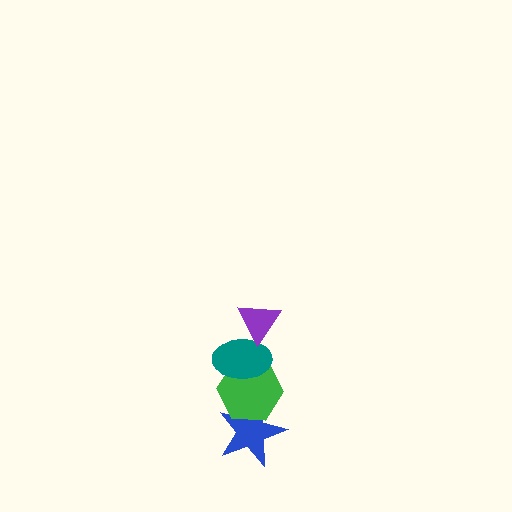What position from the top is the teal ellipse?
The teal ellipse is 2nd from the top.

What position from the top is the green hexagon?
The green hexagon is 3rd from the top.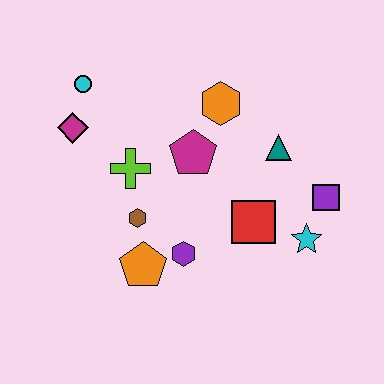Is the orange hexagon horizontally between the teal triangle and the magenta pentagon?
Yes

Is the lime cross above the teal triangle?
No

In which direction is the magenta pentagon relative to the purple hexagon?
The magenta pentagon is above the purple hexagon.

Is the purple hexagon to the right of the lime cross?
Yes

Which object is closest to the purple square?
The cyan star is closest to the purple square.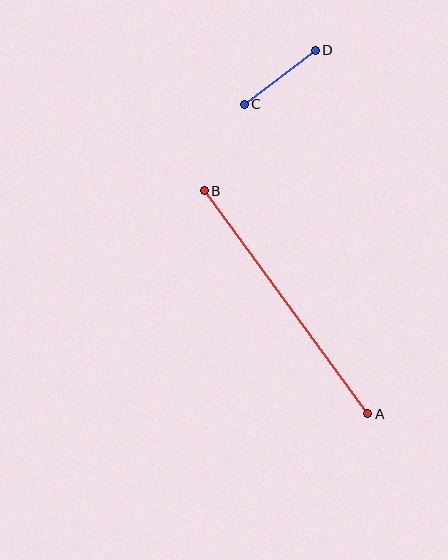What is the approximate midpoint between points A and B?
The midpoint is at approximately (286, 302) pixels.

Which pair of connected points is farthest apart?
Points A and B are farthest apart.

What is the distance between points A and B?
The distance is approximately 276 pixels.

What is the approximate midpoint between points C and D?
The midpoint is at approximately (280, 77) pixels.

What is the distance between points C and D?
The distance is approximately 89 pixels.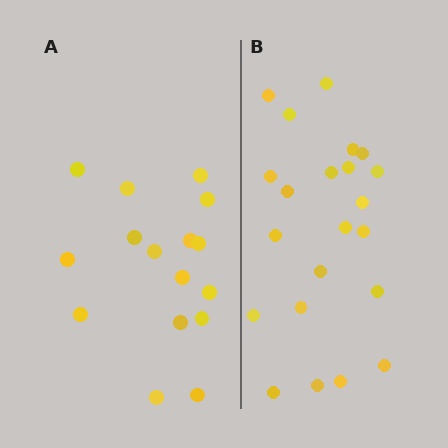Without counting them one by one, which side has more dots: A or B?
Region B (the right region) has more dots.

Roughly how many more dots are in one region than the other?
Region B has about 6 more dots than region A.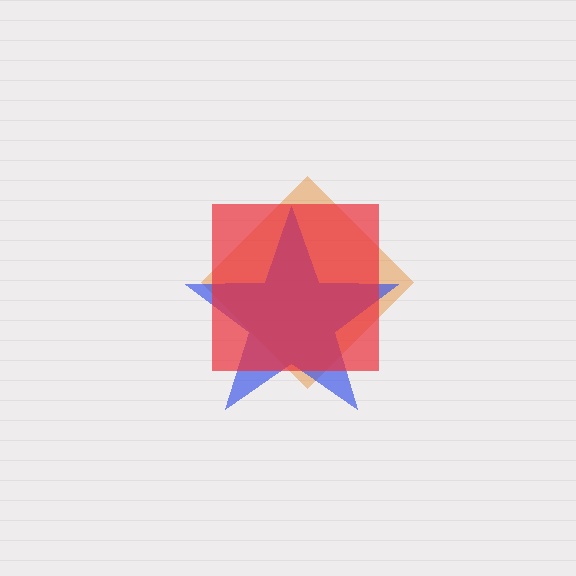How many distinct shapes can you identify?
There are 3 distinct shapes: an orange diamond, a blue star, a red square.